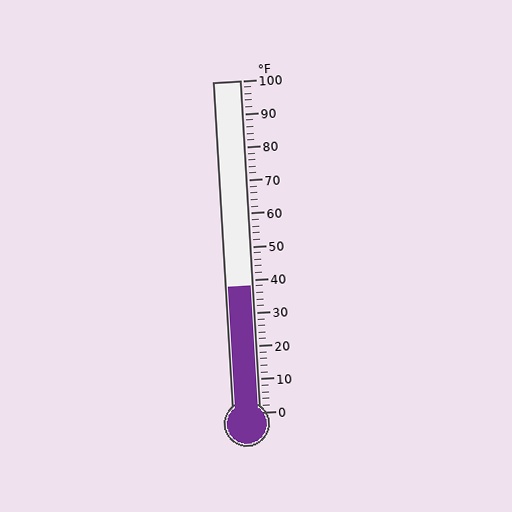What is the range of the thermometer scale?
The thermometer scale ranges from 0°F to 100°F.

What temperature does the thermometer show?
The thermometer shows approximately 38°F.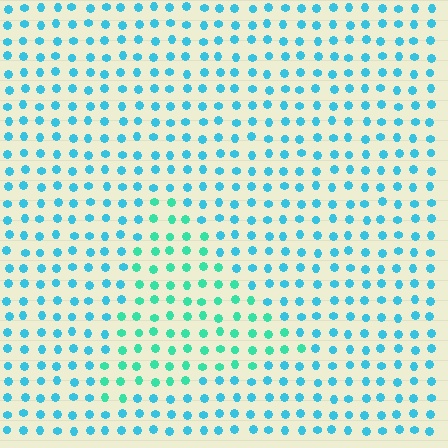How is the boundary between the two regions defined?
The boundary is defined purely by a slight shift in hue (about 32 degrees). Spacing, size, and orientation are identical on both sides.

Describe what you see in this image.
The image is filled with small cyan elements in a uniform arrangement. A triangle-shaped region is visible where the elements are tinted to a slightly different hue, forming a subtle color boundary.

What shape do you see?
I see a triangle.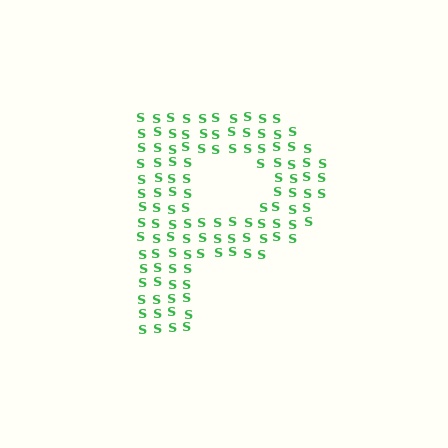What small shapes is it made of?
It is made of small letter S's.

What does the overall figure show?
The overall figure shows the letter P.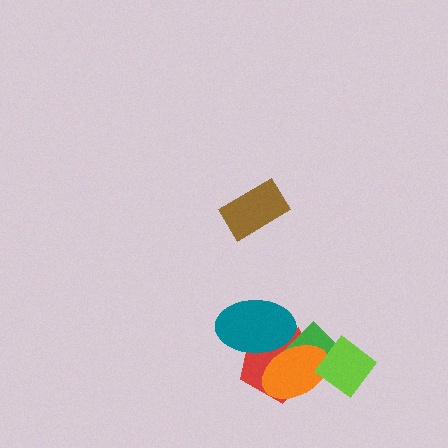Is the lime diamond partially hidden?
No, no other shape covers it.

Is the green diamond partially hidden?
Yes, it is partially covered by another shape.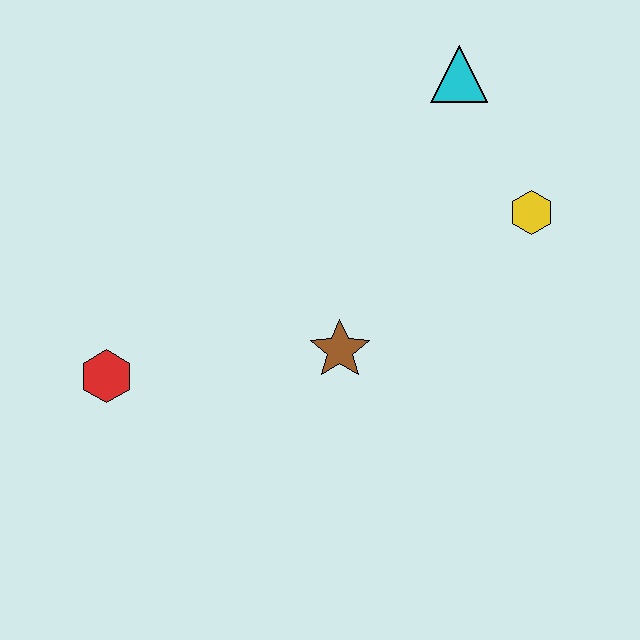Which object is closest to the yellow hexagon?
The cyan triangle is closest to the yellow hexagon.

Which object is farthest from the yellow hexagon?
The red hexagon is farthest from the yellow hexagon.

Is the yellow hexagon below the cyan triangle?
Yes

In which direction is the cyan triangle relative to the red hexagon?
The cyan triangle is to the right of the red hexagon.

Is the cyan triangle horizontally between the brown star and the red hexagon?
No